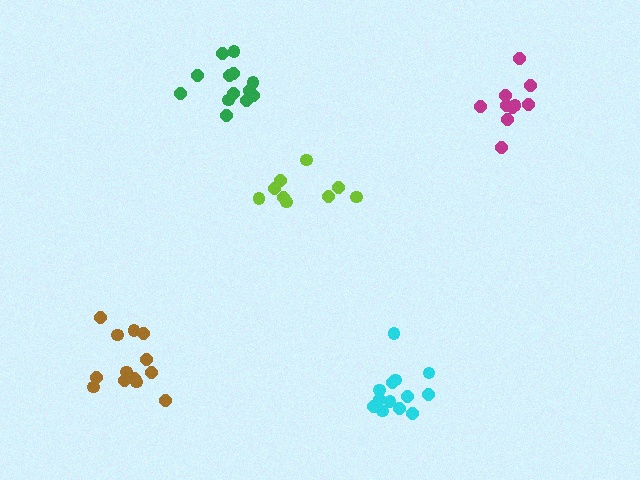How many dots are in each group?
Group 1: 10 dots, Group 2: 13 dots, Group 3: 13 dots, Group 4: 13 dots, Group 5: 9 dots (58 total).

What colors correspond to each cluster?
The clusters are colored: magenta, cyan, brown, green, lime.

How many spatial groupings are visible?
There are 5 spatial groupings.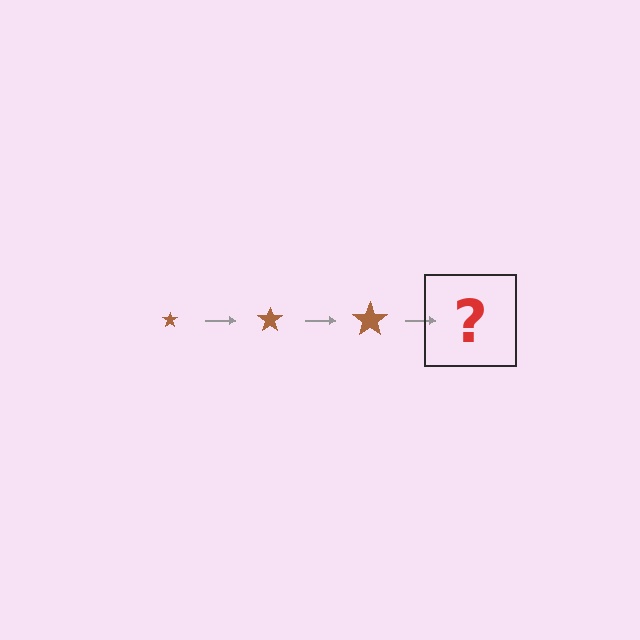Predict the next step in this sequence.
The next step is a brown star, larger than the previous one.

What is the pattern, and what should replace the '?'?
The pattern is that the star gets progressively larger each step. The '?' should be a brown star, larger than the previous one.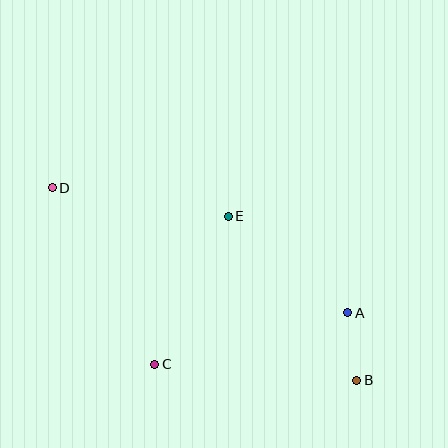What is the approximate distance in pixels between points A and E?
The distance between A and E is approximately 154 pixels.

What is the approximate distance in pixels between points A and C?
The distance between A and C is approximately 199 pixels.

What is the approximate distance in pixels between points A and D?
The distance between A and D is approximately 321 pixels.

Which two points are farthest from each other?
Points B and D are farthest from each other.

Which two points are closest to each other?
Points A and B are closest to each other.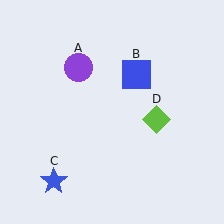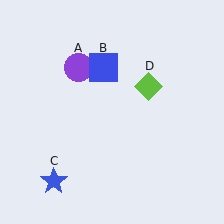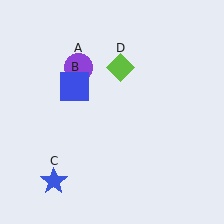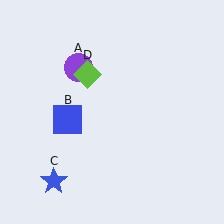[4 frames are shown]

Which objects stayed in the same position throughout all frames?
Purple circle (object A) and blue star (object C) remained stationary.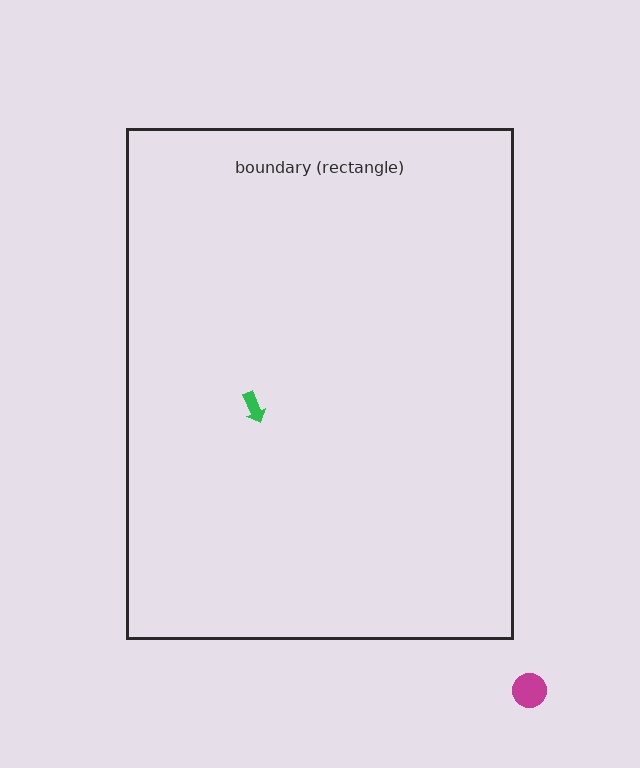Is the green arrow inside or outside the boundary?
Inside.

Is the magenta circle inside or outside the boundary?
Outside.